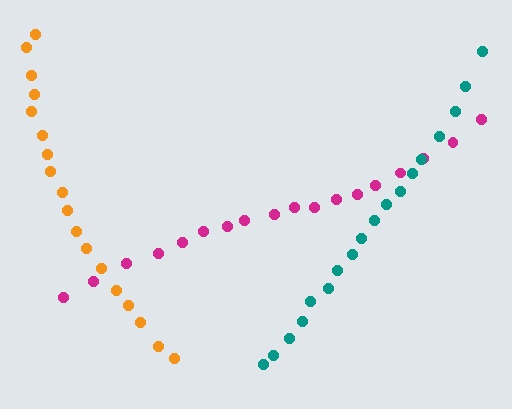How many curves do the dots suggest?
There are 3 distinct paths.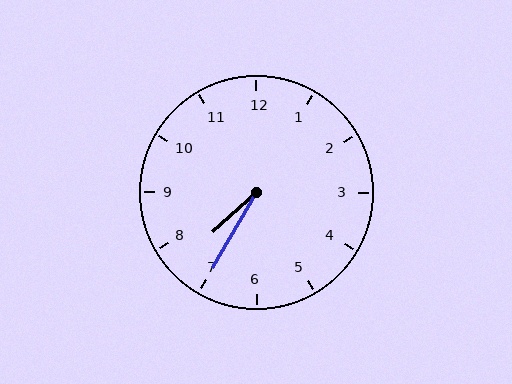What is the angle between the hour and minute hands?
Approximately 18 degrees.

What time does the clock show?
7:35.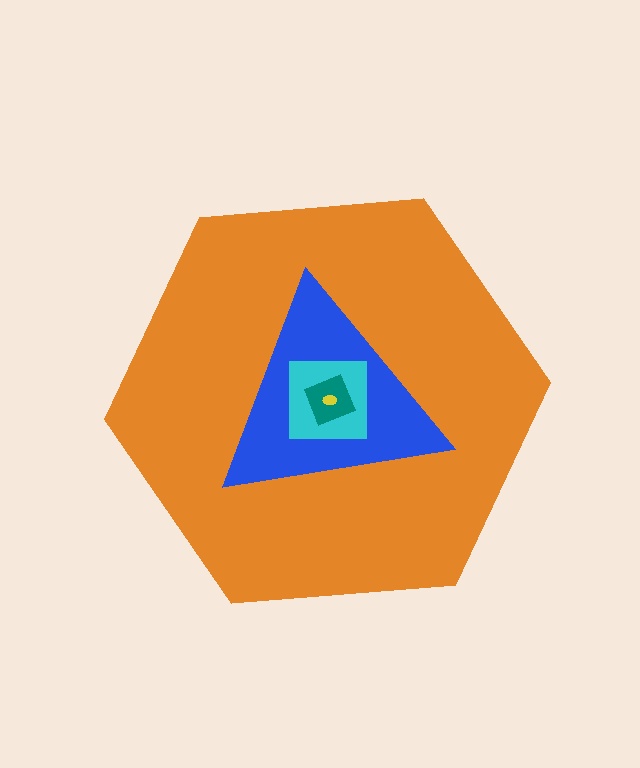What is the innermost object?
The yellow ellipse.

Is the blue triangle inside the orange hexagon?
Yes.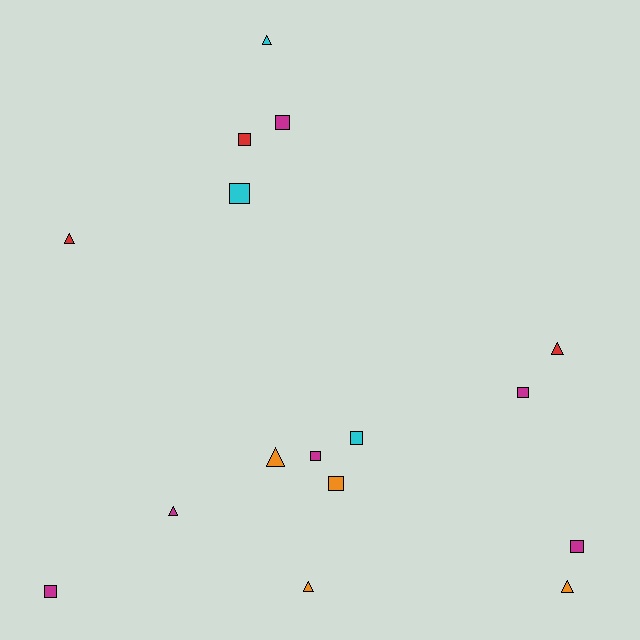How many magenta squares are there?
There are 5 magenta squares.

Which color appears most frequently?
Magenta, with 6 objects.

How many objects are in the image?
There are 16 objects.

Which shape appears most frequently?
Square, with 9 objects.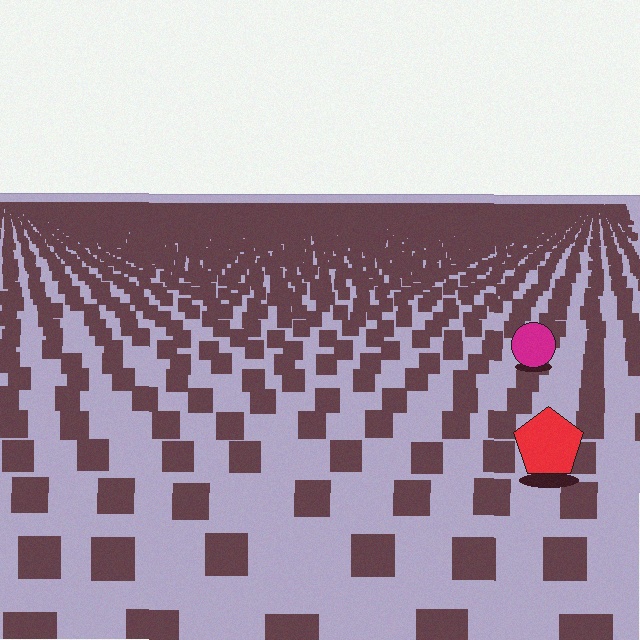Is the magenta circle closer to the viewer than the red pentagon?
No. The red pentagon is closer — you can tell from the texture gradient: the ground texture is coarser near it.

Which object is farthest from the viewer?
The magenta circle is farthest from the viewer. It appears smaller and the ground texture around it is denser.